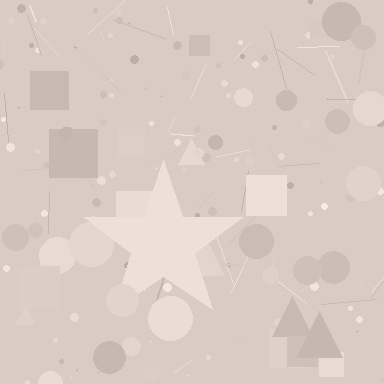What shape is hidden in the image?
A star is hidden in the image.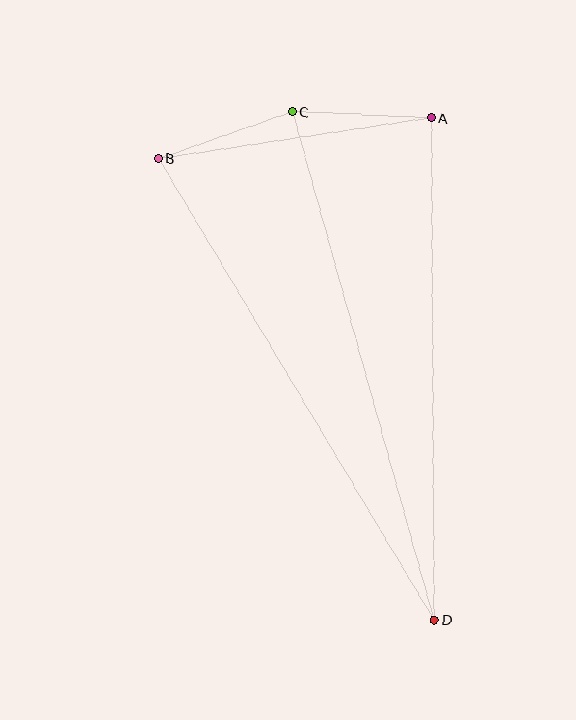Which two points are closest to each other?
Points A and C are closest to each other.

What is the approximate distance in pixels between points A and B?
The distance between A and B is approximately 276 pixels.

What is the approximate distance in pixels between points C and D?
The distance between C and D is approximately 527 pixels.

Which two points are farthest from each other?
Points B and D are farthest from each other.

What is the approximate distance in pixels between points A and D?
The distance between A and D is approximately 502 pixels.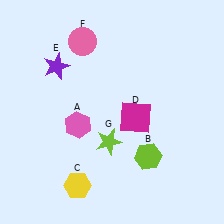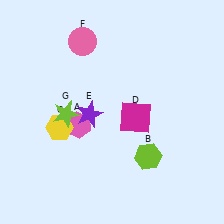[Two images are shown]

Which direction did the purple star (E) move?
The purple star (E) moved down.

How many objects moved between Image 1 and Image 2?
3 objects moved between the two images.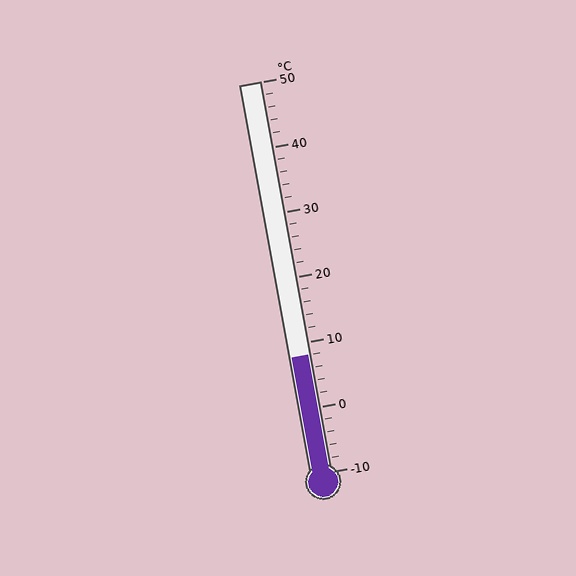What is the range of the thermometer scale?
The thermometer scale ranges from -10°C to 50°C.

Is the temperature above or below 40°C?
The temperature is below 40°C.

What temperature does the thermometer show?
The thermometer shows approximately 8°C.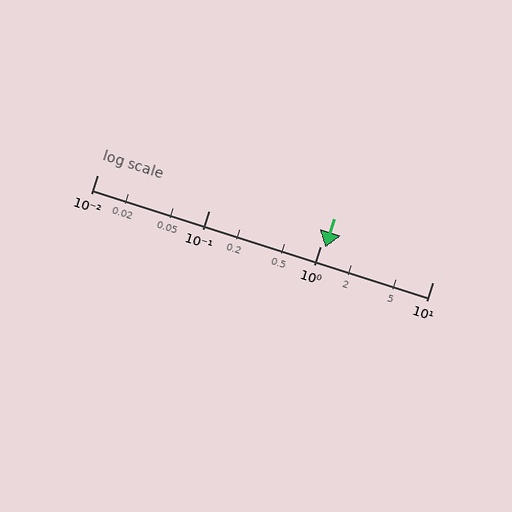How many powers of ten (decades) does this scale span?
The scale spans 3 decades, from 0.01 to 10.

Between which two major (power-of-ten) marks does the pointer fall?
The pointer is between 1 and 10.